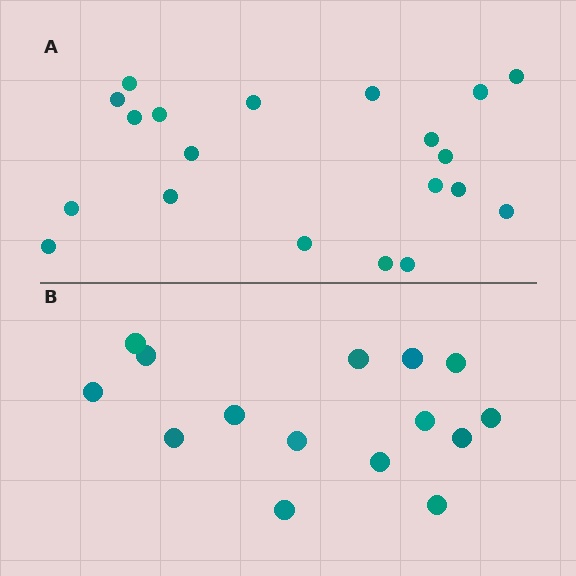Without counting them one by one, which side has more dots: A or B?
Region A (the top region) has more dots.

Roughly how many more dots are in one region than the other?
Region A has about 5 more dots than region B.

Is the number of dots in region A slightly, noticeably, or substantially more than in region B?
Region A has noticeably more, but not dramatically so. The ratio is roughly 1.3 to 1.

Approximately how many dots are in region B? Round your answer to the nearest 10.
About 20 dots. (The exact count is 15, which rounds to 20.)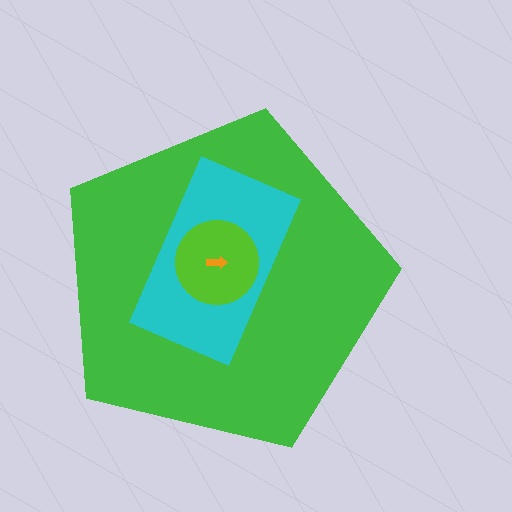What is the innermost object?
The orange arrow.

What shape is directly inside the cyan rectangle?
The lime circle.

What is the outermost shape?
The green pentagon.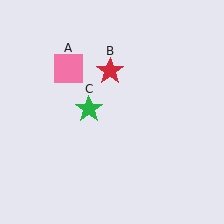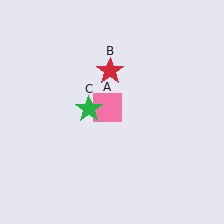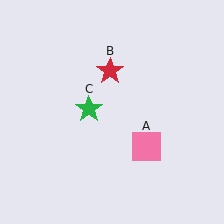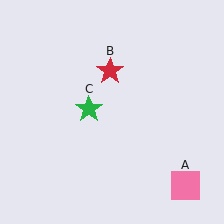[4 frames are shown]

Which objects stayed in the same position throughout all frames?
Red star (object B) and green star (object C) remained stationary.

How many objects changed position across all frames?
1 object changed position: pink square (object A).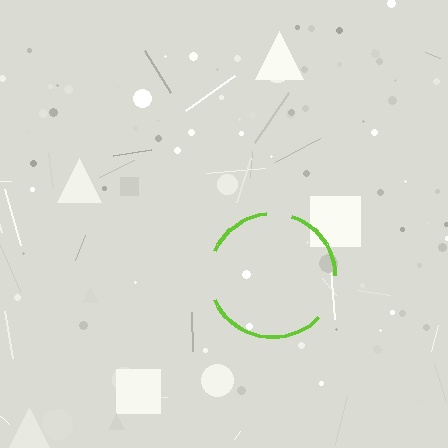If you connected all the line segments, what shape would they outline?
They would outline a circle.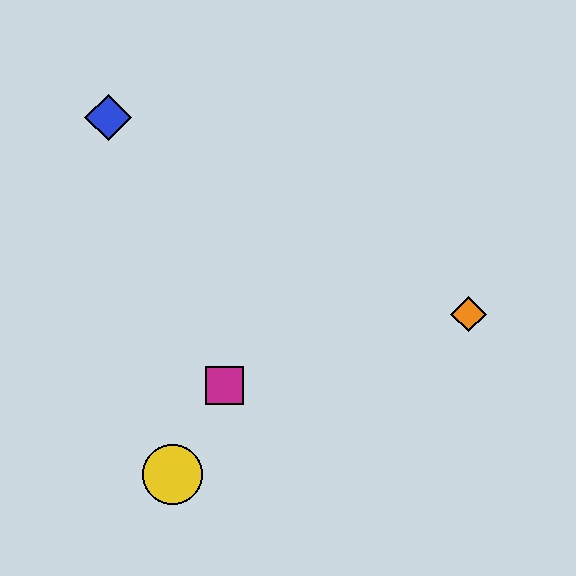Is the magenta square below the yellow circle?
No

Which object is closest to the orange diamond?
The magenta square is closest to the orange diamond.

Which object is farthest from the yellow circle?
The blue diamond is farthest from the yellow circle.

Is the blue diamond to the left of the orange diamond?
Yes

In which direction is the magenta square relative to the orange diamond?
The magenta square is to the left of the orange diamond.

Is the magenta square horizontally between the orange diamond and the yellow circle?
Yes